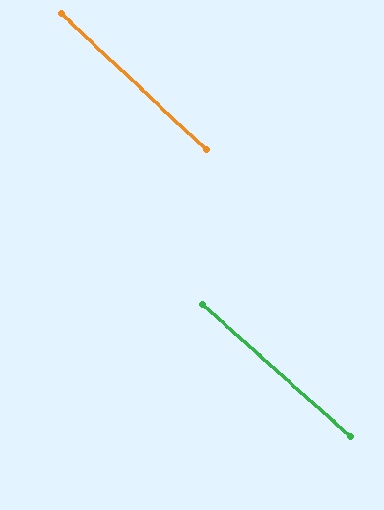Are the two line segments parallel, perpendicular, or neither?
Parallel — their directions differ by only 1.4°.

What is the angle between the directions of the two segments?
Approximately 1 degree.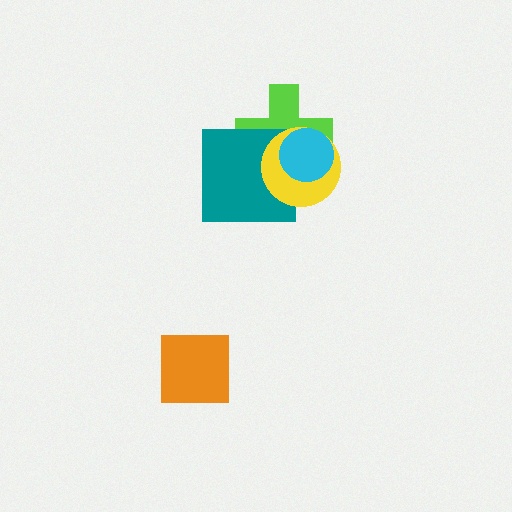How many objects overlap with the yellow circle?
3 objects overlap with the yellow circle.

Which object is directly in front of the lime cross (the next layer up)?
The teal square is directly in front of the lime cross.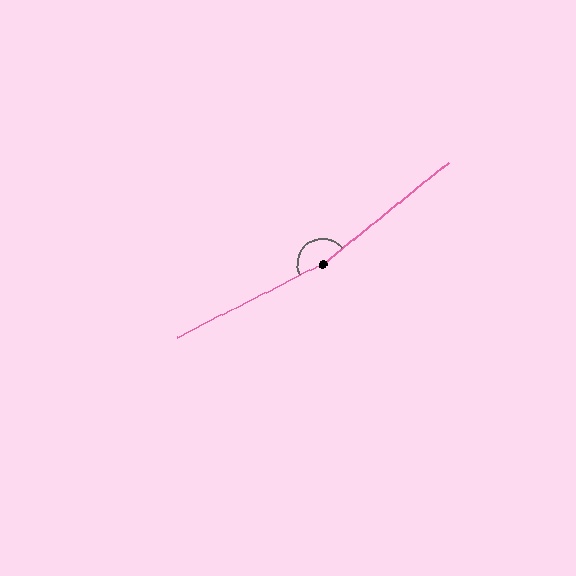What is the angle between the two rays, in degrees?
Approximately 168 degrees.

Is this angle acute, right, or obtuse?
It is obtuse.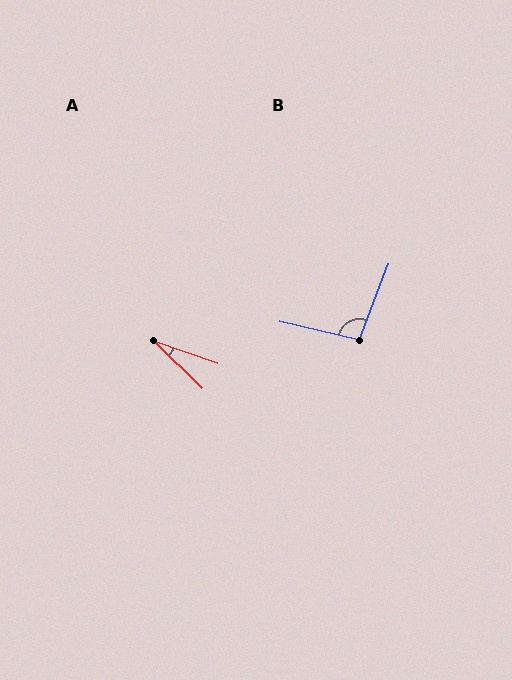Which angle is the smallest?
A, at approximately 25 degrees.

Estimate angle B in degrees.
Approximately 98 degrees.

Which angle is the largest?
B, at approximately 98 degrees.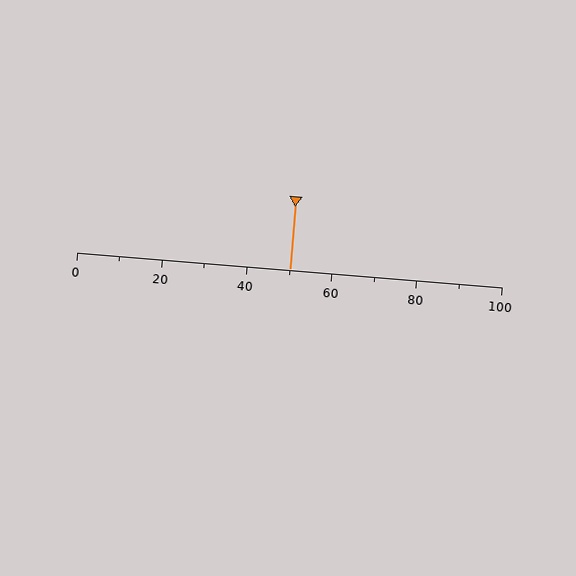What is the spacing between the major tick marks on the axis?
The major ticks are spaced 20 apart.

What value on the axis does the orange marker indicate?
The marker indicates approximately 50.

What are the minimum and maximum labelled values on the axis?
The axis runs from 0 to 100.